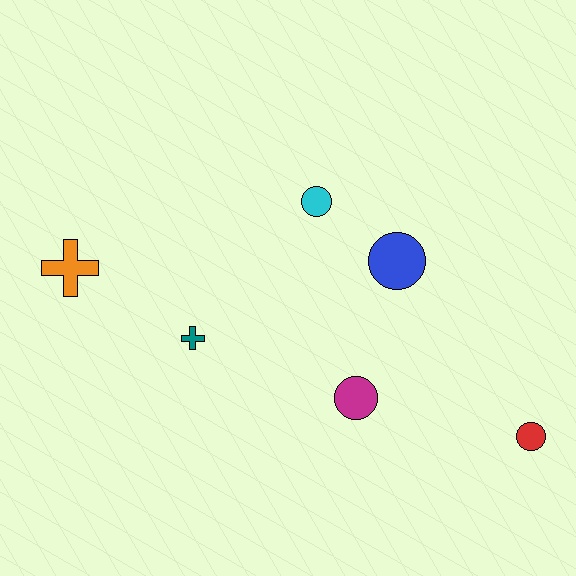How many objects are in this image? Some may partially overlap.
There are 6 objects.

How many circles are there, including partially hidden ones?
There are 4 circles.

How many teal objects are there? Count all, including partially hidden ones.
There is 1 teal object.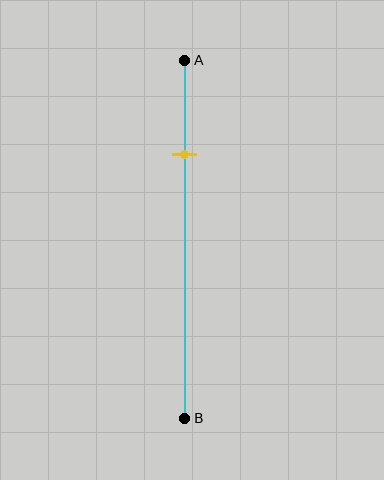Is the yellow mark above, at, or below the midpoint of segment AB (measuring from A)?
The yellow mark is above the midpoint of segment AB.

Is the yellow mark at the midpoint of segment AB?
No, the mark is at about 25% from A, not at the 50% midpoint.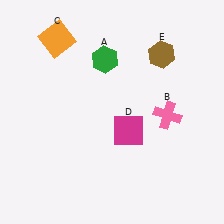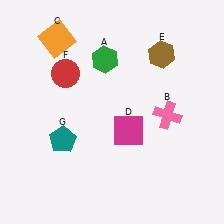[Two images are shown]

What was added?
A red circle (F), a teal pentagon (G) were added in Image 2.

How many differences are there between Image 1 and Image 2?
There are 2 differences between the two images.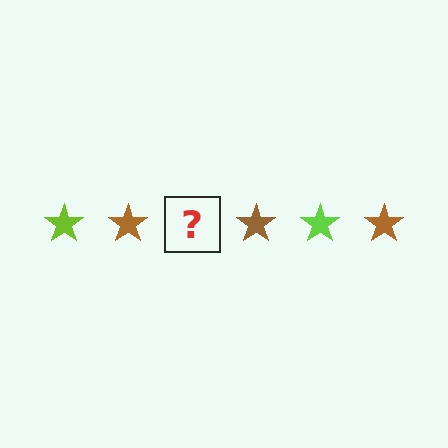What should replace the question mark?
The question mark should be replaced with a lime star.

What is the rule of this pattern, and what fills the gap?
The rule is that the pattern cycles through lime, brown stars. The gap should be filled with a lime star.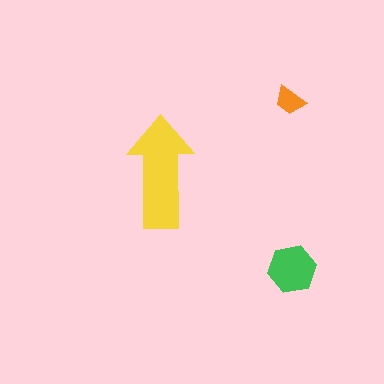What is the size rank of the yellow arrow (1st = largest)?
1st.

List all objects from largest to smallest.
The yellow arrow, the green hexagon, the orange trapezoid.